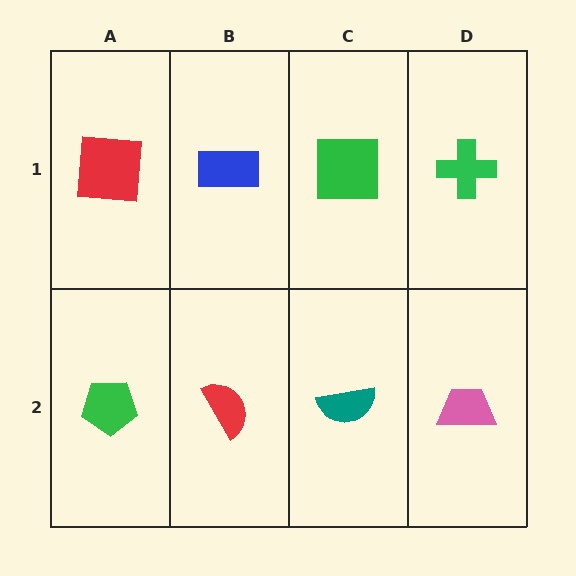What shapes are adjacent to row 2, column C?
A green square (row 1, column C), a red semicircle (row 2, column B), a pink trapezoid (row 2, column D).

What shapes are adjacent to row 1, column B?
A red semicircle (row 2, column B), a red square (row 1, column A), a green square (row 1, column C).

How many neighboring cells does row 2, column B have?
3.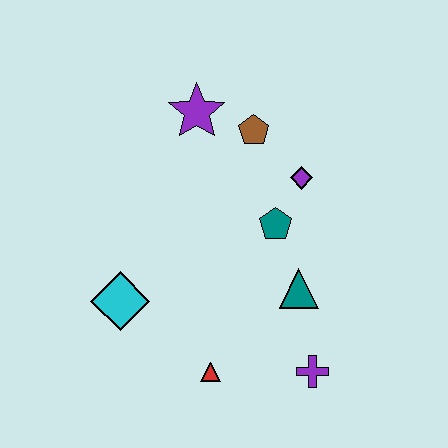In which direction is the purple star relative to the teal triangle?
The purple star is above the teal triangle.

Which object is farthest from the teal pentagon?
The cyan diamond is farthest from the teal pentagon.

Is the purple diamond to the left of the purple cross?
Yes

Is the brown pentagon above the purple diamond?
Yes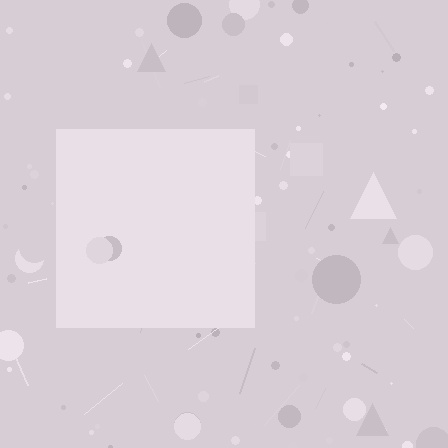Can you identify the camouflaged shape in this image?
The camouflaged shape is a square.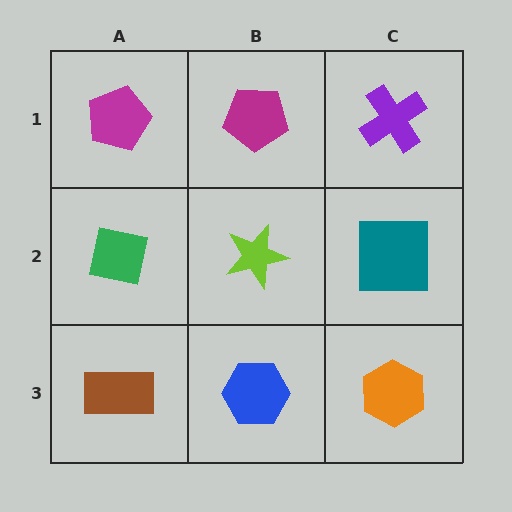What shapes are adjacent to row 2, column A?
A magenta pentagon (row 1, column A), a brown rectangle (row 3, column A), a lime star (row 2, column B).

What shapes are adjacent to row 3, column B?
A lime star (row 2, column B), a brown rectangle (row 3, column A), an orange hexagon (row 3, column C).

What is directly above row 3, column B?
A lime star.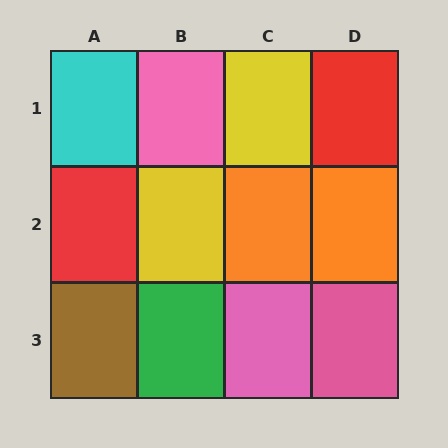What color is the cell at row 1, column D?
Red.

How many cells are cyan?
1 cell is cyan.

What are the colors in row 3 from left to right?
Brown, green, pink, pink.